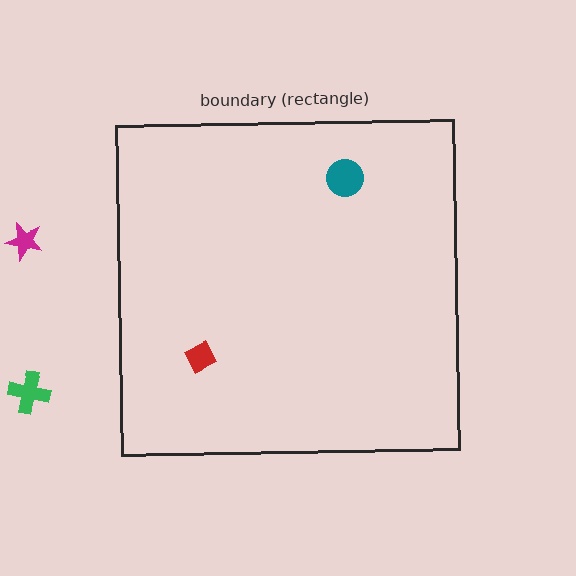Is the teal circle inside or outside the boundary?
Inside.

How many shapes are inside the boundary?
2 inside, 2 outside.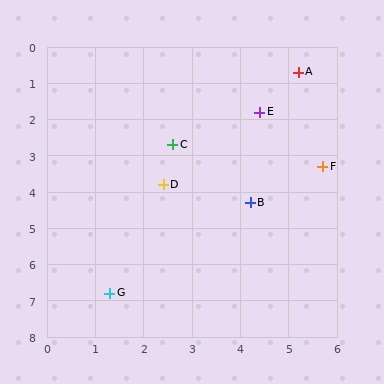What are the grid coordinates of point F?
Point F is at approximately (5.7, 3.3).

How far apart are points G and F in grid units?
Points G and F are about 5.6 grid units apart.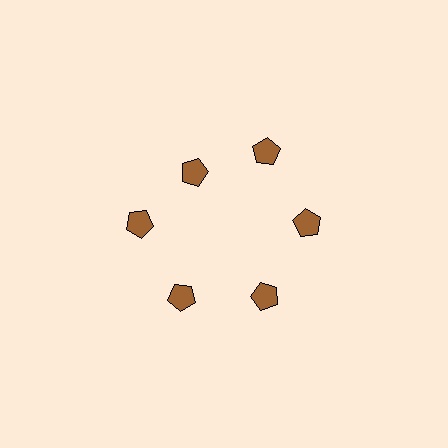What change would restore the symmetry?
The symmetry would be restored by moving it outward, back onto the ring so that all 6 pentagons sit at equal angles and equal distance from the center.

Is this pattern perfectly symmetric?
No. The 6 brown pentagons are arranged in a ring, but one element near the 11 o'clock position is pulled inward toward the center, breaking the 6-fold rotational symmetry.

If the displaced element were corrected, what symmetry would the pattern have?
It would have 6-fold rotational symmetry — the pattern would map onto itself every 60 degrees.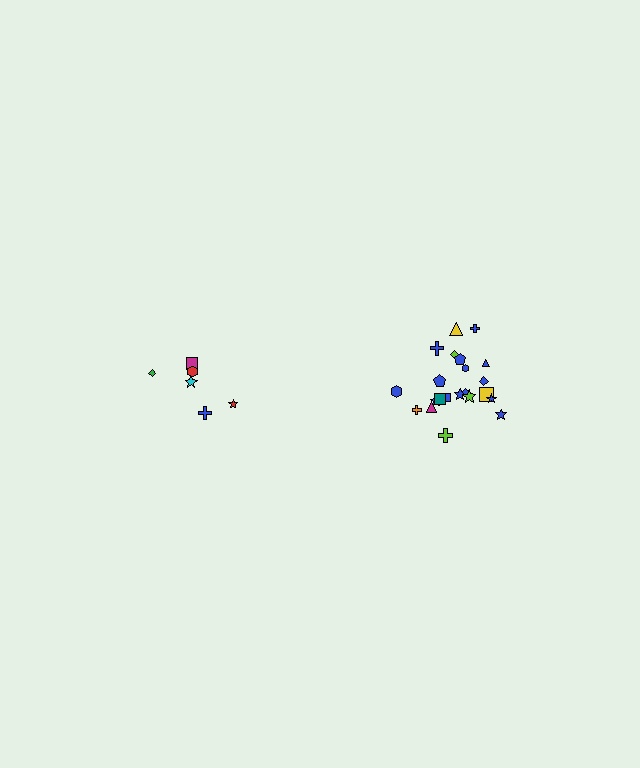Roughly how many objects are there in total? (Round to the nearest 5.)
Roughly 30 objects in total.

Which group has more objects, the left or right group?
The right group.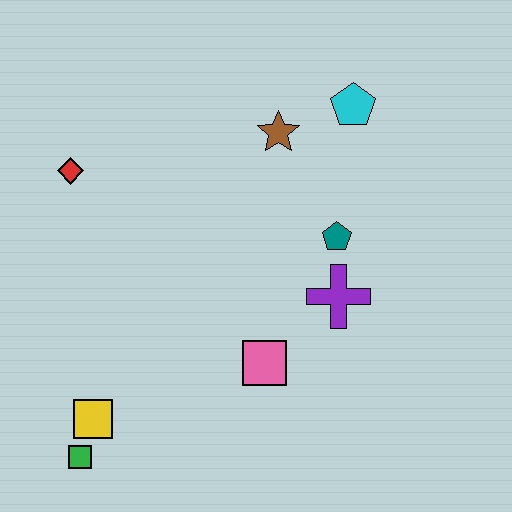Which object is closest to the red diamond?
The brown star is closest to the red diamond.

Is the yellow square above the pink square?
No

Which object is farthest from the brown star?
The green square is farthest from the brown star.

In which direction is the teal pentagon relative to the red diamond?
The teal pentagon is to the right of the red diamond.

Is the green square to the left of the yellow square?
Yes